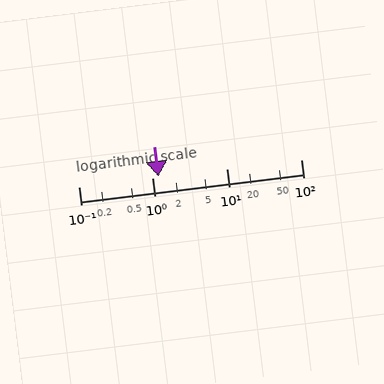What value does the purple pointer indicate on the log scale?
The pointer indicates approximately 1.2.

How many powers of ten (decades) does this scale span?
The scale spans 3 decades, from 0.1 to 100.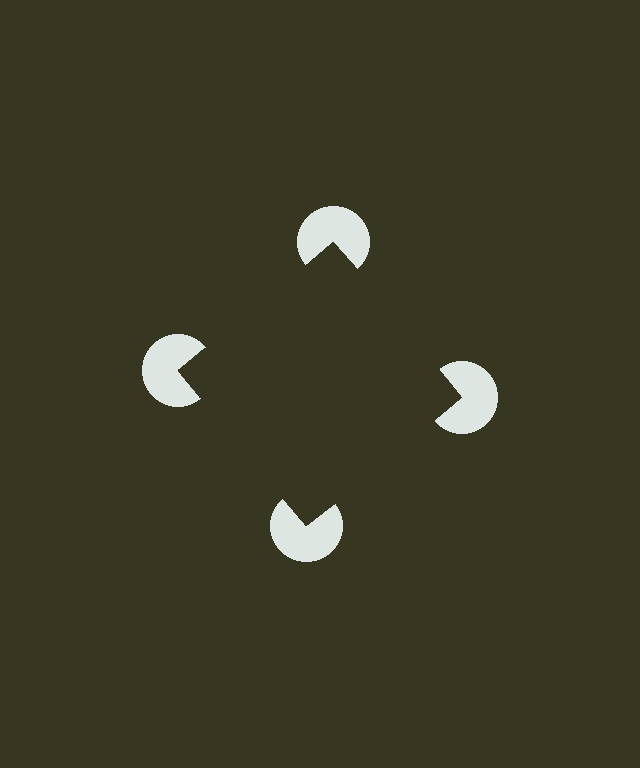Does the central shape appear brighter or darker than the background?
It typically appears slightly darker than the background, even though no actual brightness change is drawn.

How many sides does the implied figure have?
4 sides.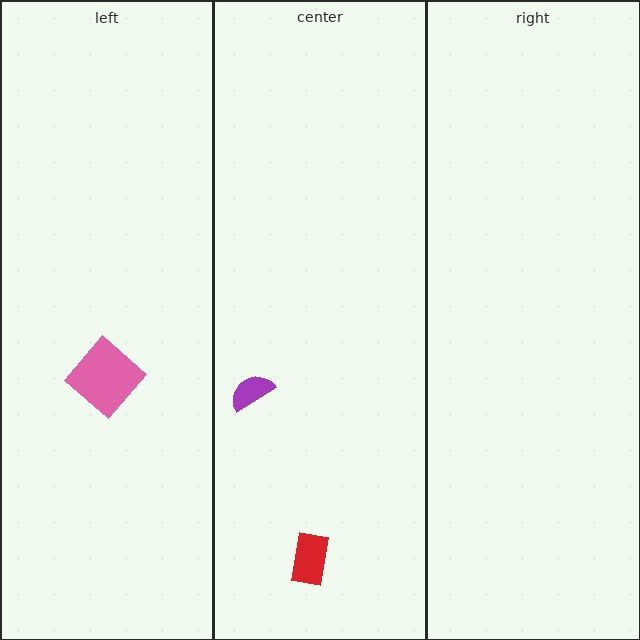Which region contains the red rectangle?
The center region.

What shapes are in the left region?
The pink diamond.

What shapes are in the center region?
The red rectangle, the purple semicircle.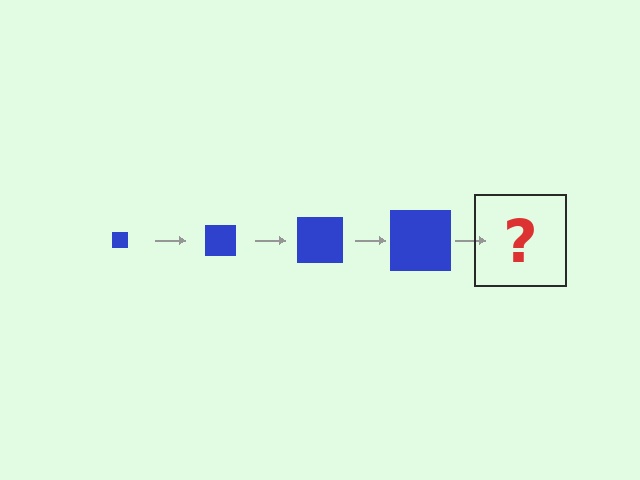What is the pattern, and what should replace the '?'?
The pattern is that the square gets progressively larger each step. The '?' should be a blue square, larger than the previous one.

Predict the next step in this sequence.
The next step is a blue square, larger than the previous one.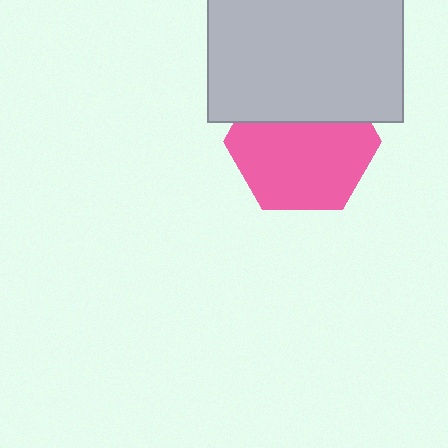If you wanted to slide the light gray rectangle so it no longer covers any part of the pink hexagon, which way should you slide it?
Slide it up — that is the most direct way to separate the two shapes.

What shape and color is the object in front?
The object in front is a light gray rectangle.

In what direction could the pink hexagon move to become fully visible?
The pink hexagon could move down. That would shift it out from behind the light gray rectangle entirely.